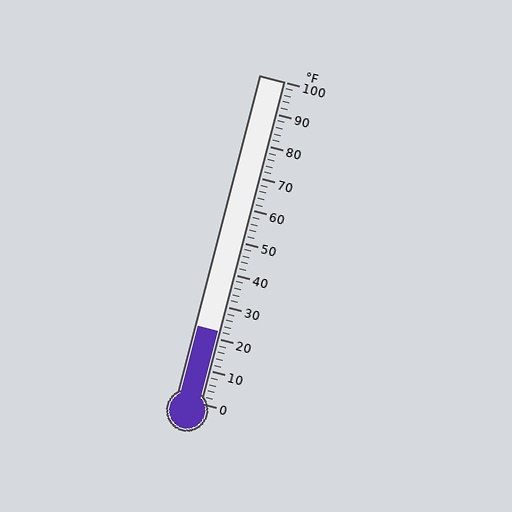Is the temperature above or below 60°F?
The temperature is below 60°F.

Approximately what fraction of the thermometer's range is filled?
The thermometer is filled to approximately 20% of its range.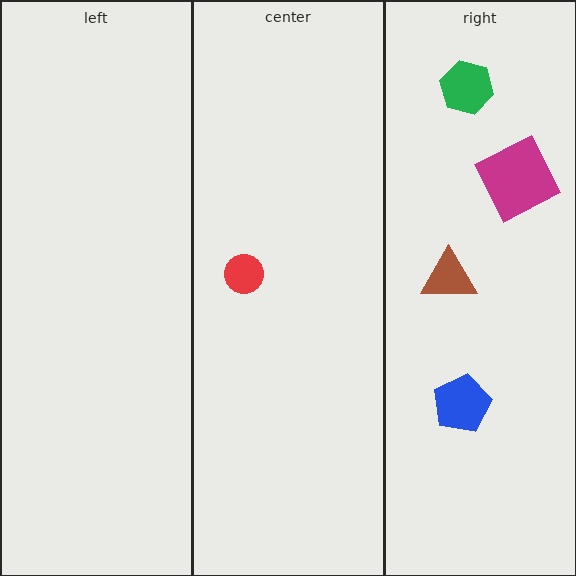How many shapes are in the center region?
1.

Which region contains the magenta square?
The right region.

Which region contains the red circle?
The center region.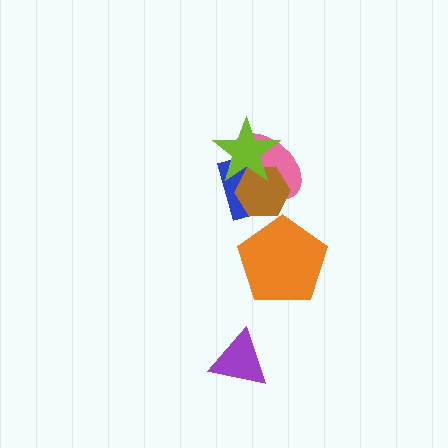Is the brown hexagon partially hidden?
Yes, it is partially covered by another shape.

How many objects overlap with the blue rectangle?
3 objects overlap with the blue rectangle.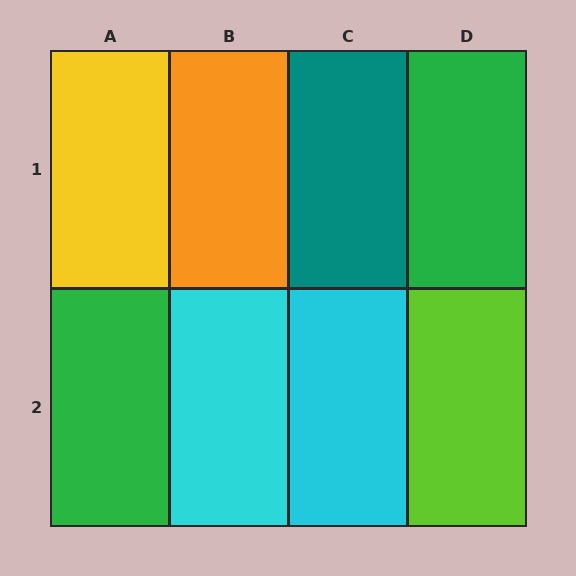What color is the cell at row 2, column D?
Lime.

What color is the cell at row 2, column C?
Cyan.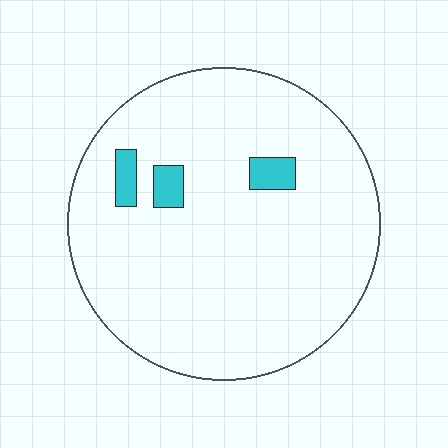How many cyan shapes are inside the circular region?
3.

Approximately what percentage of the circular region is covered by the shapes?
Approximately 5%.